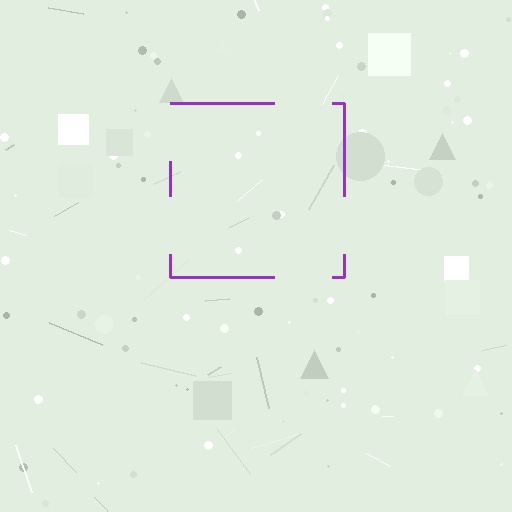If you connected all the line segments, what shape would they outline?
They would outline a square.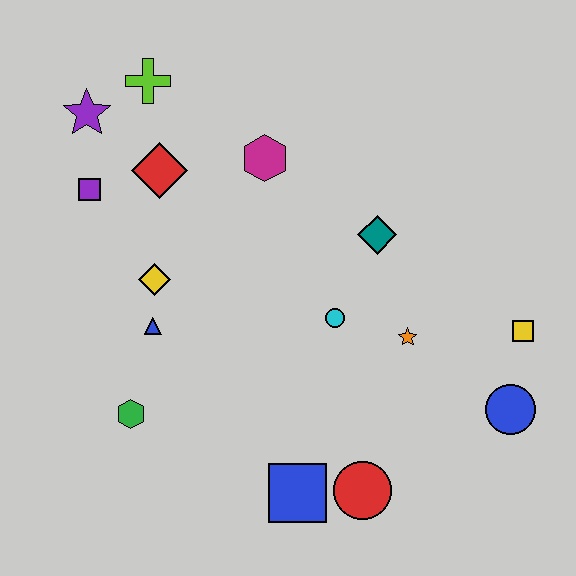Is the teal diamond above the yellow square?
Yes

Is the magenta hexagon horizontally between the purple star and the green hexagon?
No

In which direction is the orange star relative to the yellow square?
The orange star is to the left of the yellow square.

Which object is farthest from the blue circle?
The purple star is farthest from the blue circle.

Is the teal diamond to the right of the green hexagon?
Yes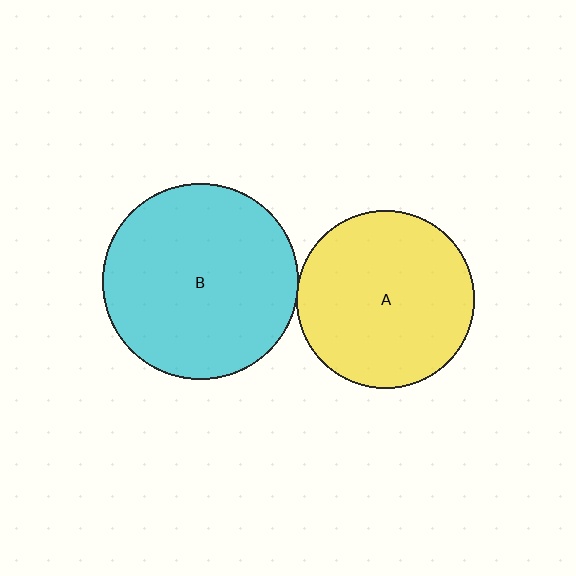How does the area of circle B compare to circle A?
Approximately 1.2 times.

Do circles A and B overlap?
Yes.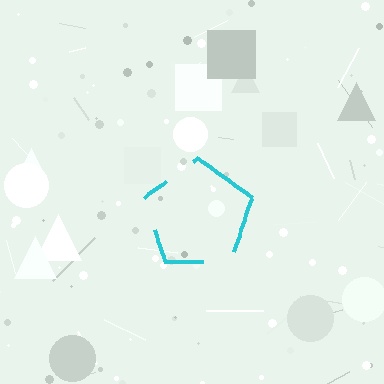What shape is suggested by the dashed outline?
The dashed outline suggests a pentagon.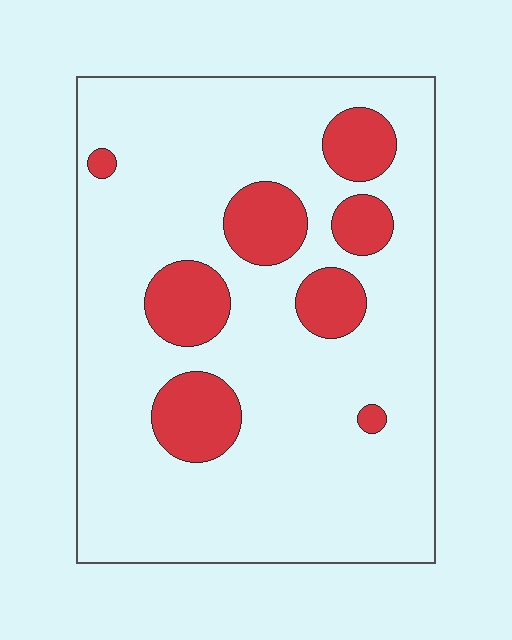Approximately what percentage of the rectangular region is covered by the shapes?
Approximately 20%.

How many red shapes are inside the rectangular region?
8.